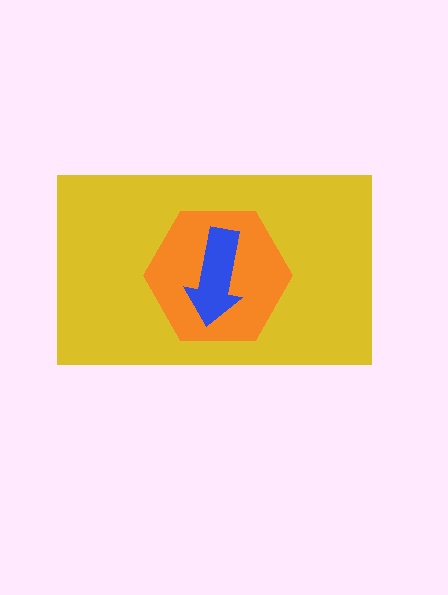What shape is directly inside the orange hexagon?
The blue arrow.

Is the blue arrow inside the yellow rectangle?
Yes.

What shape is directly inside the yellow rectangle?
The orange hexagon.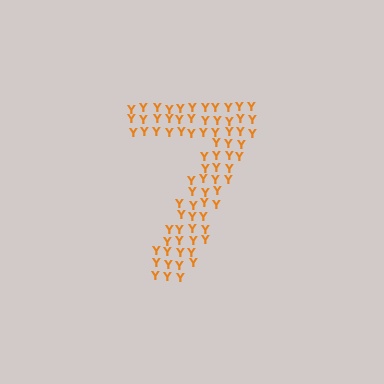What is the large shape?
The large shape is the digit 7.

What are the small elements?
The small elements are letter Y's.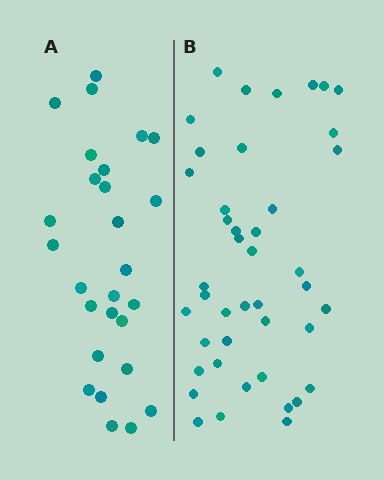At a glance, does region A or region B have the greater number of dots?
Region B (the right region) has more dots.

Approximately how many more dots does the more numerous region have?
Region B has approximately 15 more dots than region A.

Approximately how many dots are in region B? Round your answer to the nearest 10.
About 40 dots. (The exact count is 43, which rounds to 40.)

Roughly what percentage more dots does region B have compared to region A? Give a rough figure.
About 60% more.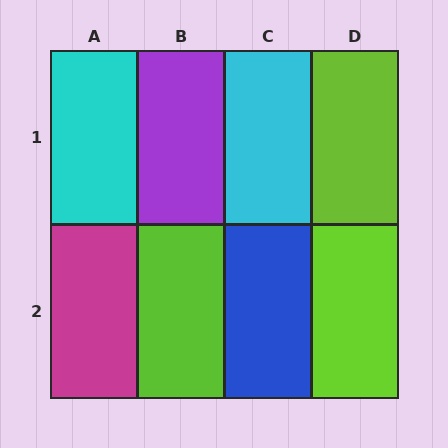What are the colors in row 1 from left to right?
Cyan, purple, cyan, lime.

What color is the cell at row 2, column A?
Magenta.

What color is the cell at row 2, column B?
Lime.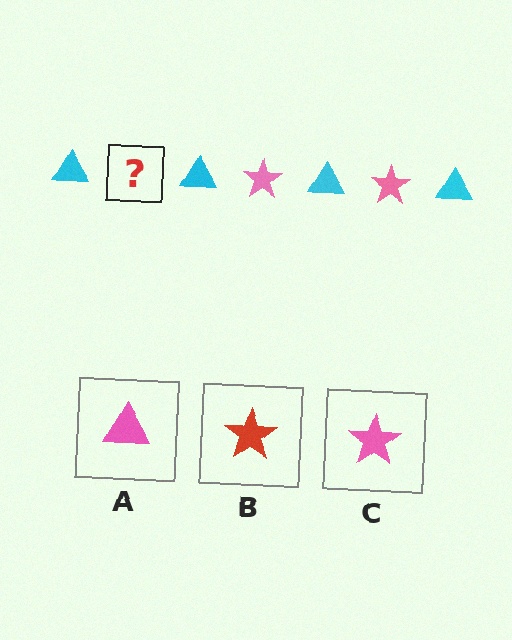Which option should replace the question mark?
Option C.